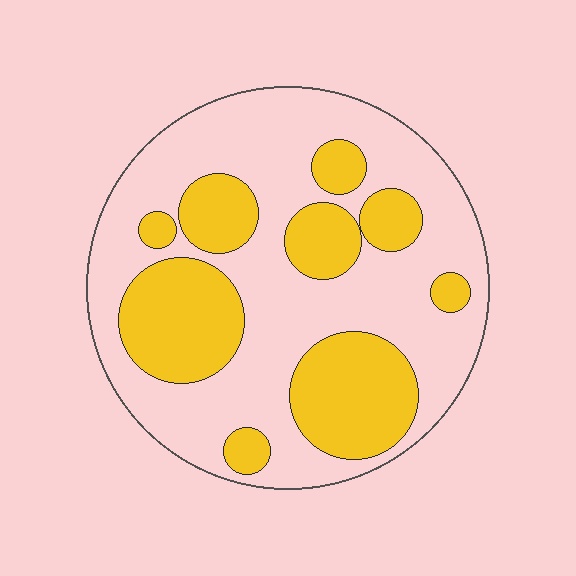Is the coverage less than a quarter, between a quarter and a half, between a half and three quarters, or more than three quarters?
Between a quarter and a half.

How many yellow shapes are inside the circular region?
9.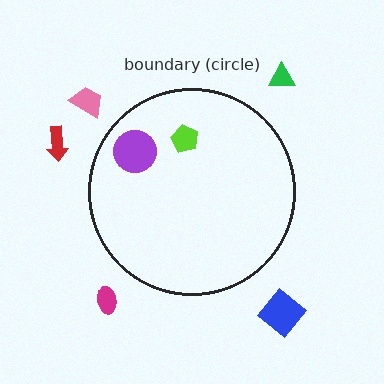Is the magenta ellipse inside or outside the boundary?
Outside.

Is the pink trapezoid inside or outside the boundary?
Outside.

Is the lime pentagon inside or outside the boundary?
Inside.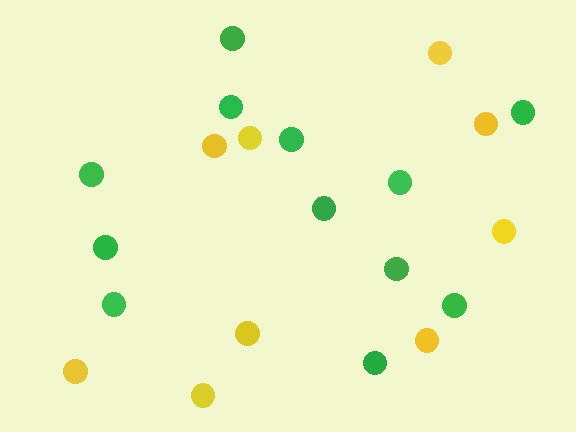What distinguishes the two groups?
There are 2 groups: one group of green circles (12) and one group of yellow circles (9).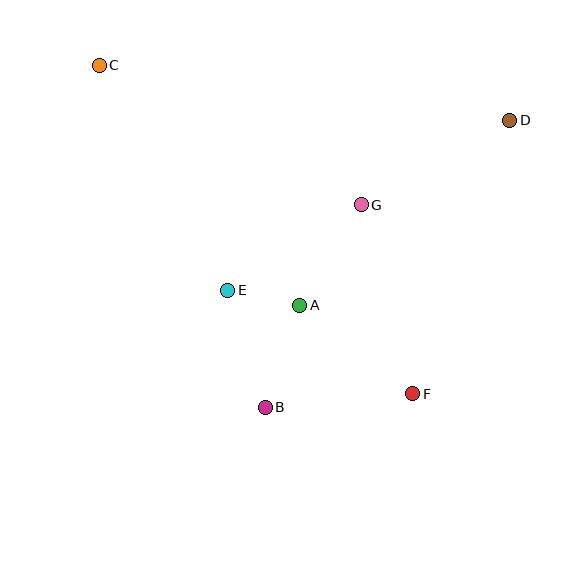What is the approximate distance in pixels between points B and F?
The distance between B and F is approximately 148 pixels.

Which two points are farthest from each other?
Points C and F are farthest from each other.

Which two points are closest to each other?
Points A and E are closest to each other.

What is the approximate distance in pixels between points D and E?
The distance between D and E is approximately 329 pixels.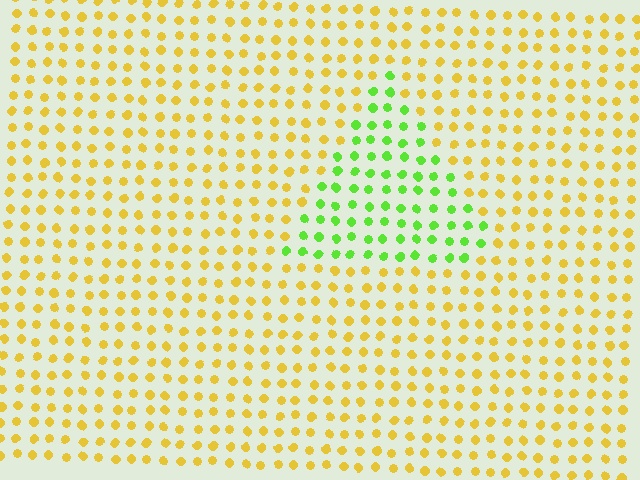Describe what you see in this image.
The image is filled with small yellow elements in a uniform arrangement. A triangle-shaped region is visible where the elements are tinted to a slightly different hue, forming a subtle color boundary.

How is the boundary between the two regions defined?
The boundary is defined purely by a slight shift in hue (about 58 degrees). Spacing, size, and orientation are identical on both sides.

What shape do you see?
I see a triangle.